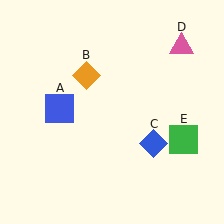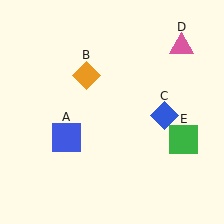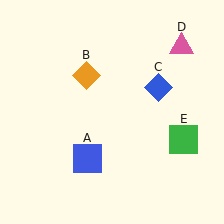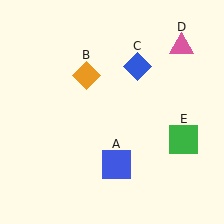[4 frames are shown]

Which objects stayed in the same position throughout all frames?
Orange diamond (object B) and pink triangle (object D) and green square (object E) remained stationary.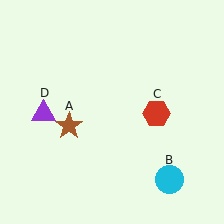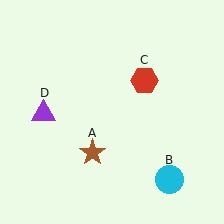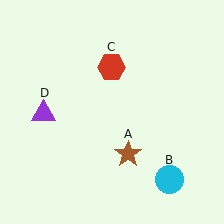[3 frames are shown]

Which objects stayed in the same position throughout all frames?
Cyan circle (object B) and purple triangle (object D) remained stationary.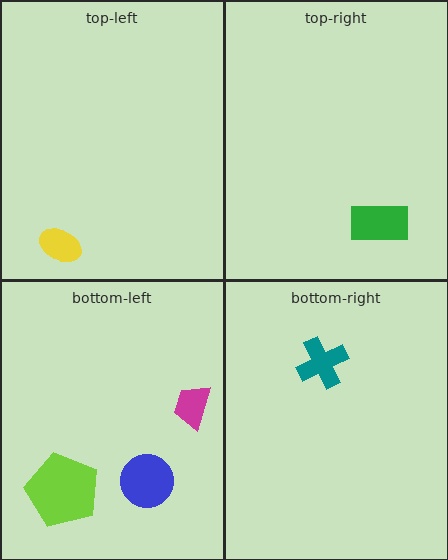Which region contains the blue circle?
The bottom-left region.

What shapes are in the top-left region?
The yellow ellipse.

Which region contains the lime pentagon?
The bottom-left region.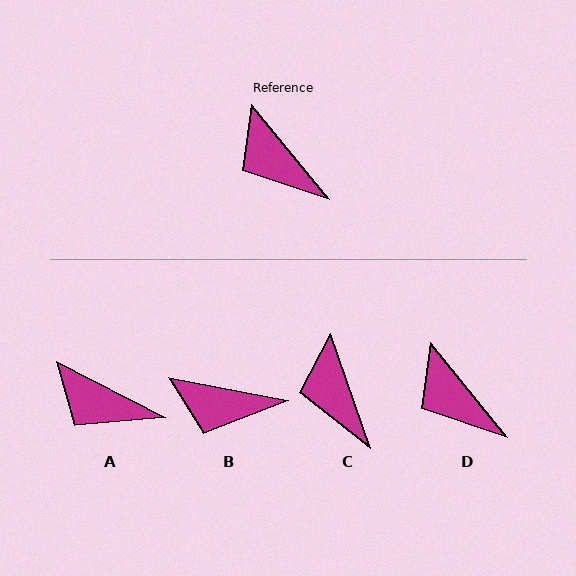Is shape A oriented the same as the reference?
No, it is off by about 23 degrees.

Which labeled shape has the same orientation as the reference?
D.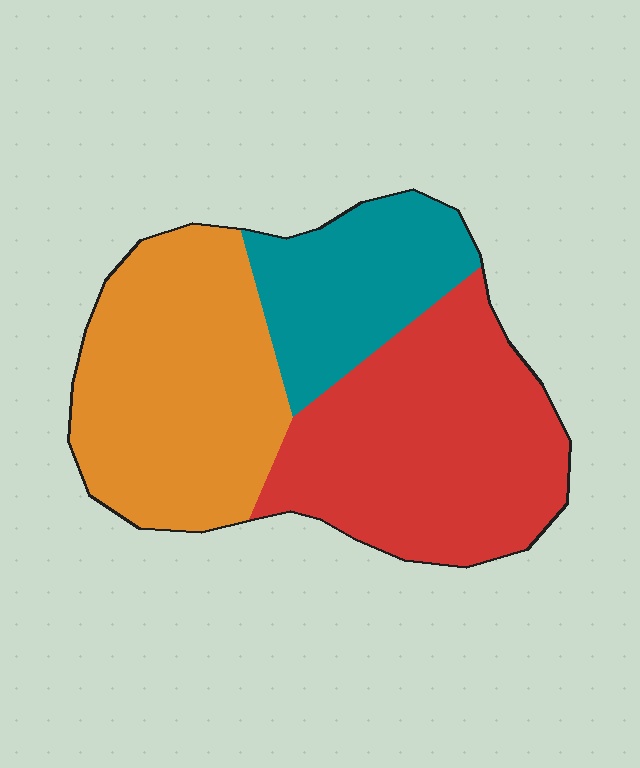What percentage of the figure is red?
Red covers 41% of the figure.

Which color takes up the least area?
Teal, at roughly 20%.